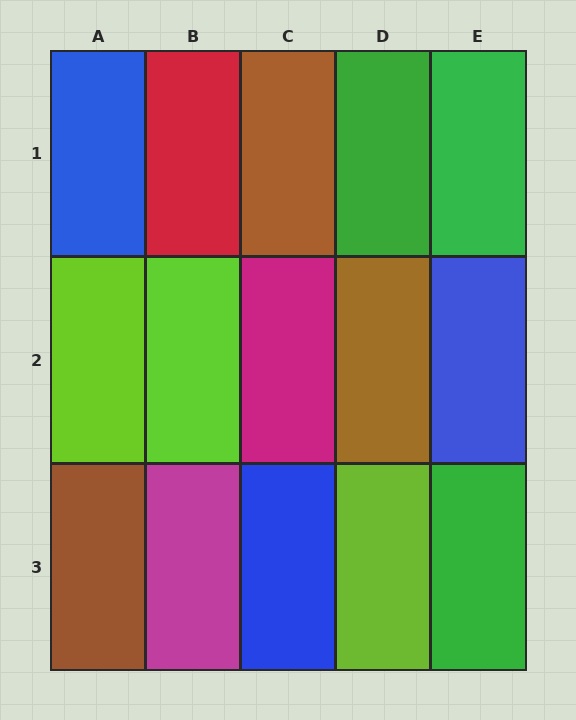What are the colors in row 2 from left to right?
Lime, lime, magenta, brown, blue.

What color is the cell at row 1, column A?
Blue.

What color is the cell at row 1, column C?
Brown.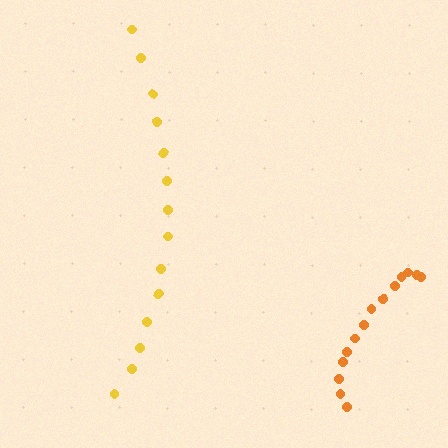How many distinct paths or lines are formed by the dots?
There are 2 distinct paths.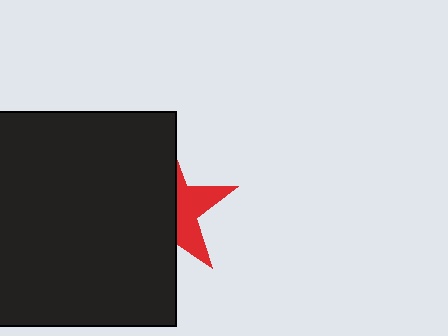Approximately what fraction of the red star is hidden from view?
Roughly 62% of the red star is hidden behind the black rectangle.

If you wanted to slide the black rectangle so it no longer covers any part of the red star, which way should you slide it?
Slide it left — that is the most direct way to separate the two shapes.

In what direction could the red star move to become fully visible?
The red star could move right. That would shift it out from behind the black rectangle entirely.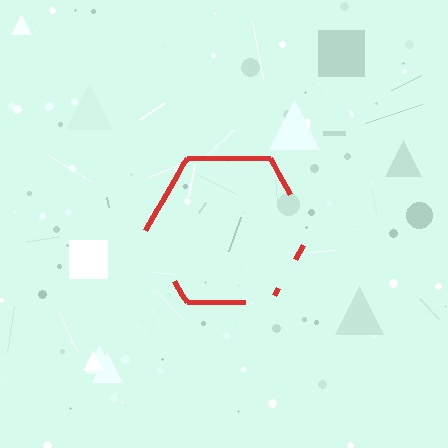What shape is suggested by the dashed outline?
The dashed outline suggests a hexagon.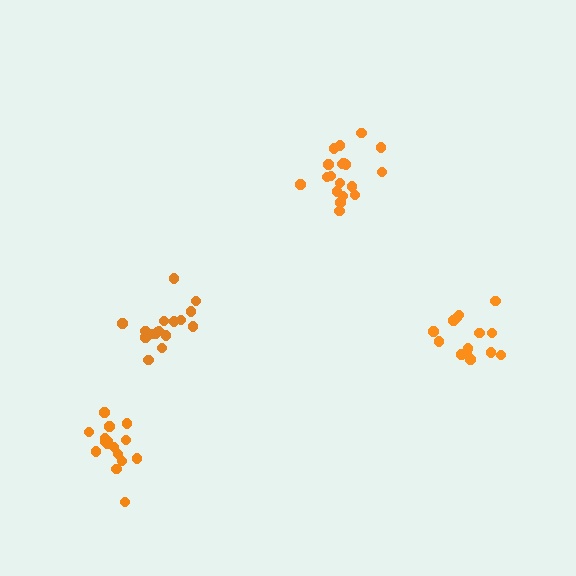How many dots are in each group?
Group 1: 16 dots, Group 2: 15 dots, Group 3: 19 dots, Group 4: 19 dots (69 total).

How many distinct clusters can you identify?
There are 4 distinct clusters.